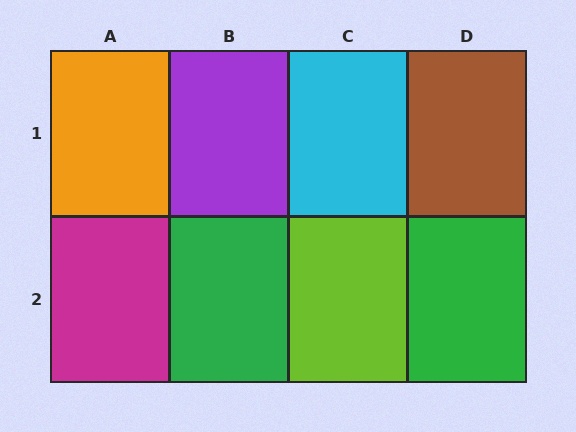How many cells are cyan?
1 cell is cyan.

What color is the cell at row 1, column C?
Cyan.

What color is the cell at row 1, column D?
Brown.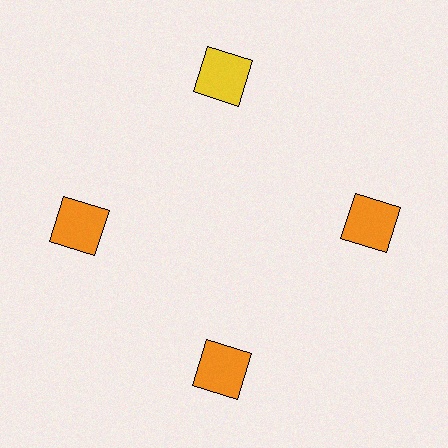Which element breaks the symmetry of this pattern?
The yellow square at roughly the 12 o'clock position breaks the symmetry. All other shapes are orange squares.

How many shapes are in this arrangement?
There are 4 shapes arranged in a ring pattern.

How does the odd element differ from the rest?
It has a different color: yellow instead of orange.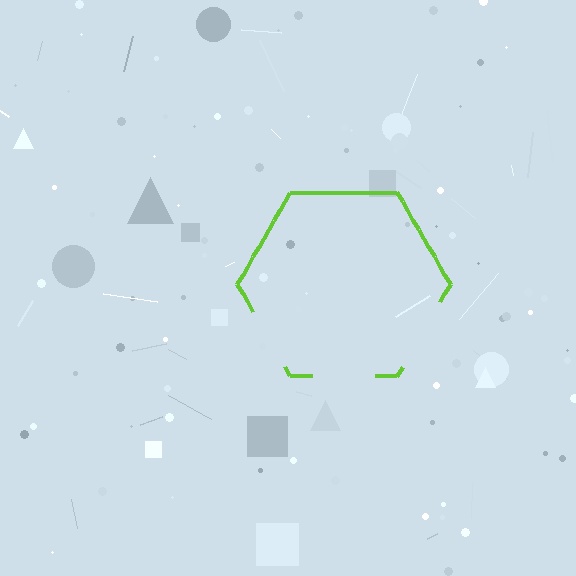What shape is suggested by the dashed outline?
The dashed outline suggests a hexagon.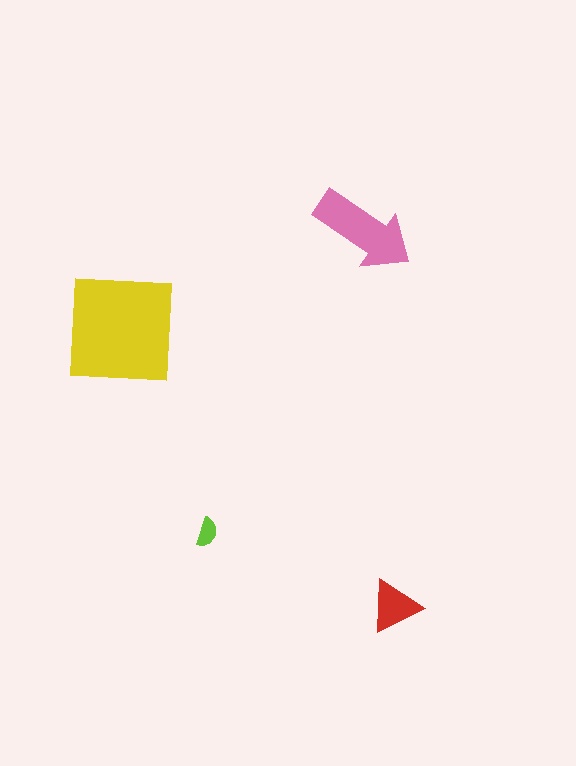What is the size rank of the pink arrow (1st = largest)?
2nd.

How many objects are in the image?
There are 4 objects in the image.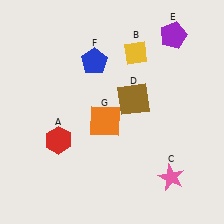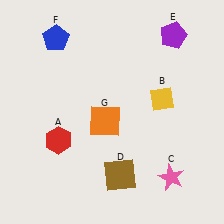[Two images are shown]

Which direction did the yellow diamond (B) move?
The yellow diamond (B) moved down.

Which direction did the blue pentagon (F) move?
The blue pentagon (F) moved left.